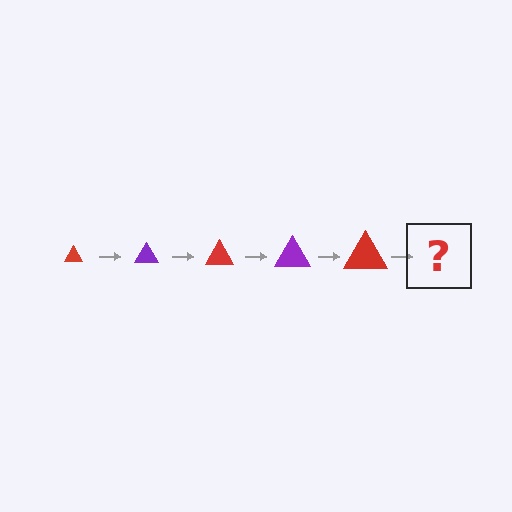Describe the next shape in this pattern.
It should be a purple triangle, larger than the previous one.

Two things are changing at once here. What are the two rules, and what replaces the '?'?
The two rules are that the triangle grows larger each step and the color cycles through red and purple. The '?' should be a purple triangle, larger than the previous one.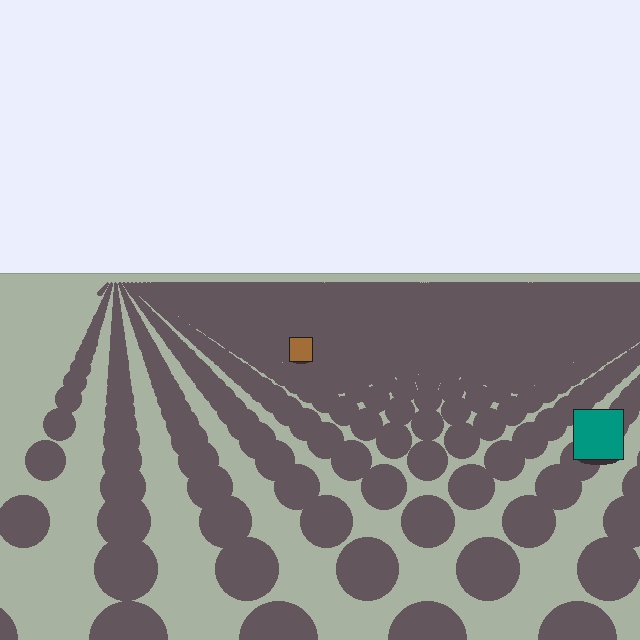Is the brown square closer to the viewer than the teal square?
No. The teal square is closer — you can tell from the texture gradient: the ground texture is coarser near it.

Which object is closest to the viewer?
The teal square is closest. The texture marks near it are larger and more spread out.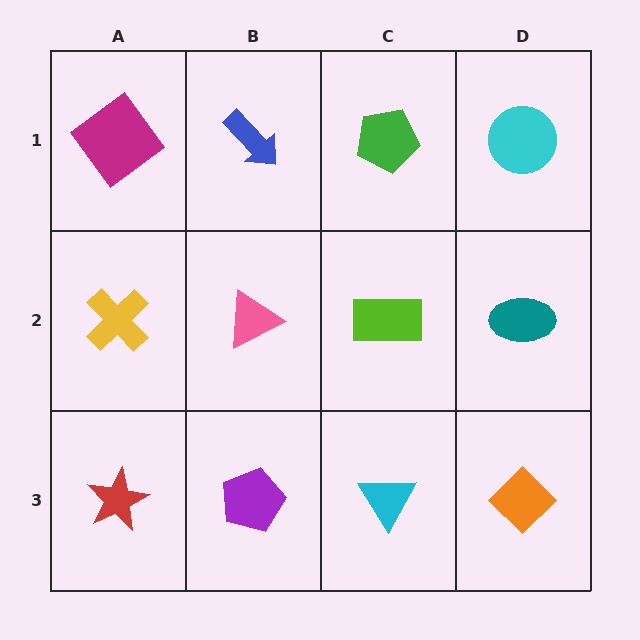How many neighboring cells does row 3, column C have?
3.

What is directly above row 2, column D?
A cyan circle.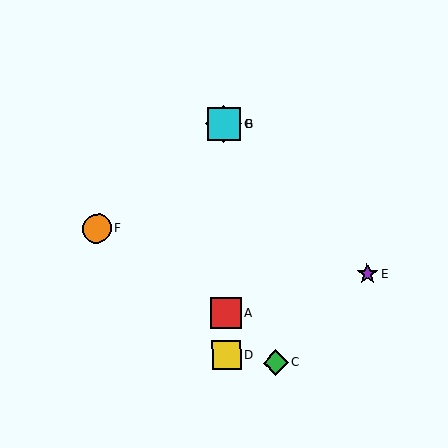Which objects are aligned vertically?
Objects A, B, D, G are aligned vertically.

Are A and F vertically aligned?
No, A is at x≈226 and F is at x≈97.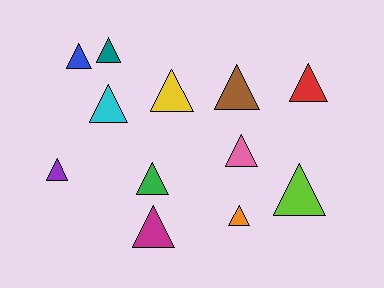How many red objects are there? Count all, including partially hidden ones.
There is 1 red object.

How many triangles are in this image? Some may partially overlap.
There are 12 triangles.